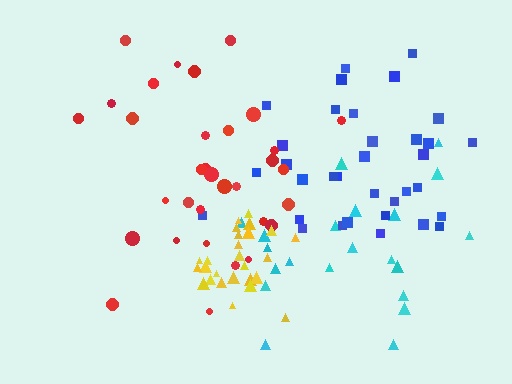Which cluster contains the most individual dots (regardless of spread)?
Blue (34).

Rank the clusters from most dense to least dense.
yellow, blue, red, cyan.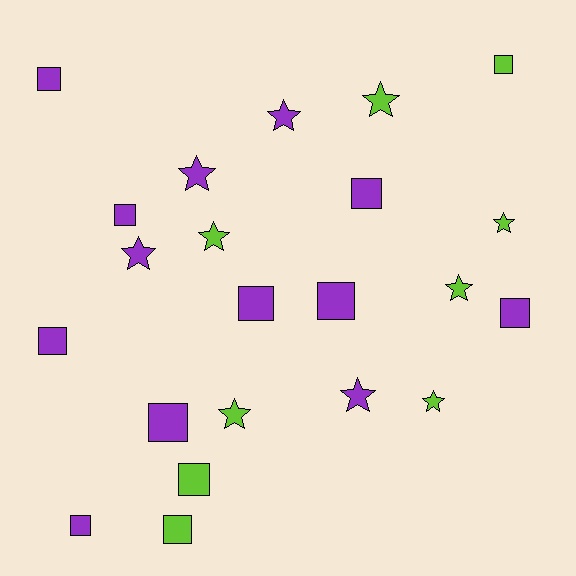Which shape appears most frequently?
Square, with 12 objects.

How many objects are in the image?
There are 22 objects.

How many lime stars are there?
There are 6 lime stars.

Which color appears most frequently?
Purple, with 13 objects.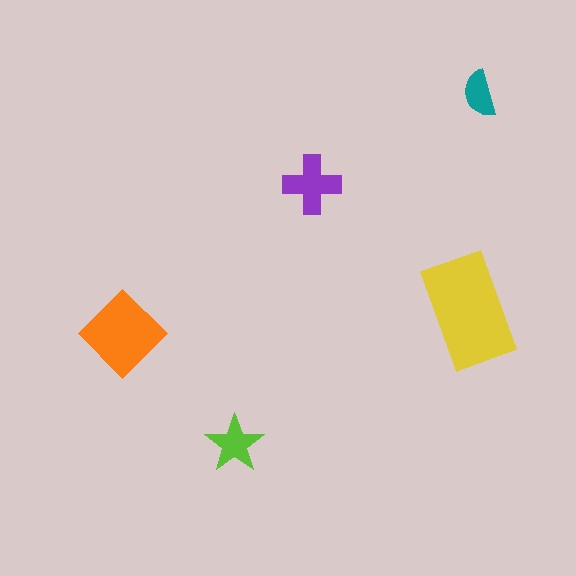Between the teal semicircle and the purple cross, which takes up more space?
The purple cross.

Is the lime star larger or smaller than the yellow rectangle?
Smaller.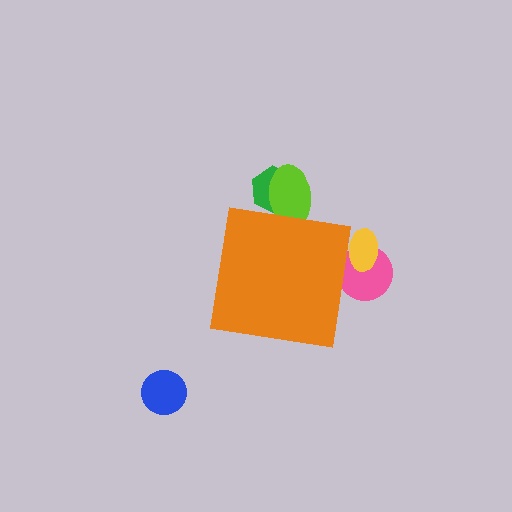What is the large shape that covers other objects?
An orange square.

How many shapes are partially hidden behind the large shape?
4 shapes are partially hidden.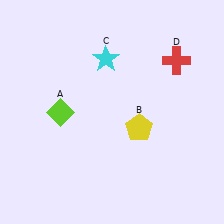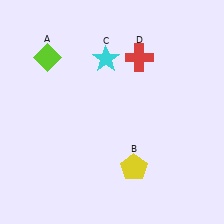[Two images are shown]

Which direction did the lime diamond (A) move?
The lime diamond (A) moved up.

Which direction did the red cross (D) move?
The red cross (D) moved left.